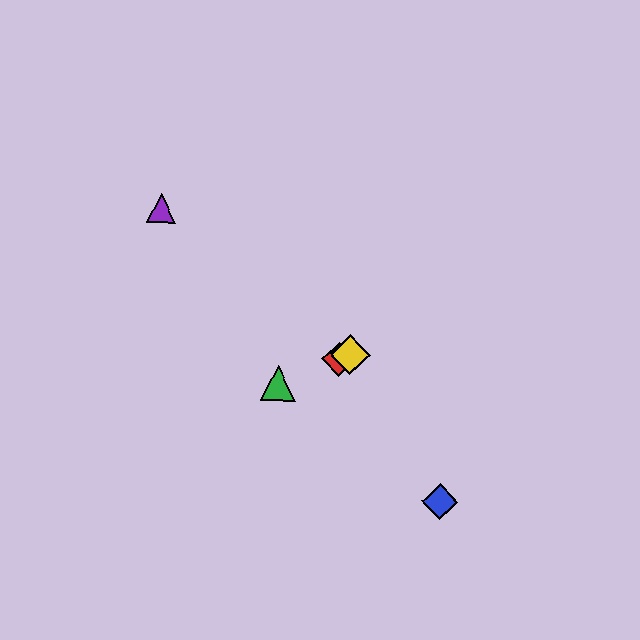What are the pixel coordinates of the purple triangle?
The purple triangle is at (161, 208).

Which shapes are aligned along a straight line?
The red diamond, the green triangle, the yellow diamond are aligned along a straight line.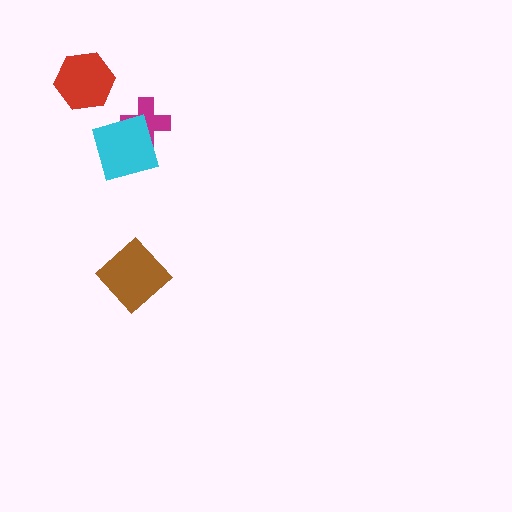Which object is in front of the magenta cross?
The cyan square is in front of the magenta cross.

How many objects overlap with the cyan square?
1 object overlaps with the cyan square.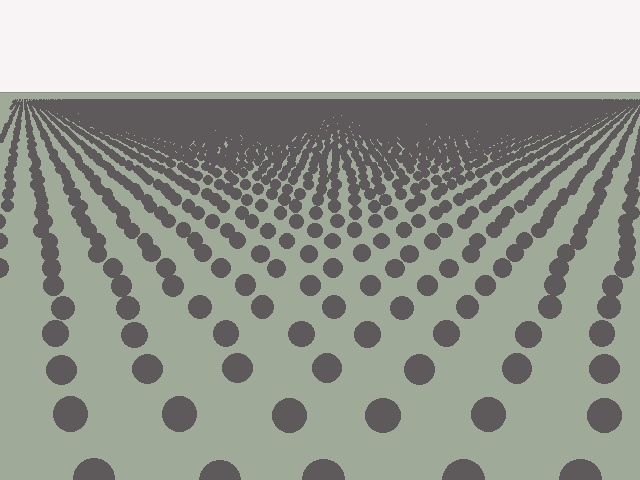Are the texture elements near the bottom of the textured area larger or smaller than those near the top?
Larger. Near the bottom, elements are closer to the viewer and appear at a bigger on-screen size.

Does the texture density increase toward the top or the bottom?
Density increases toward the top.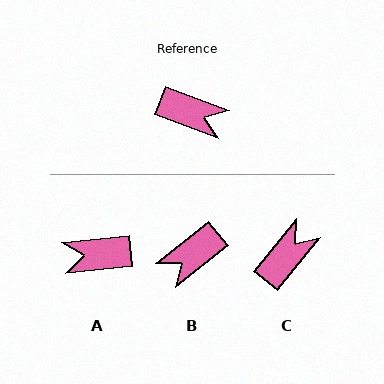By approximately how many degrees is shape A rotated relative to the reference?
Approximately 153 degrees clockwise.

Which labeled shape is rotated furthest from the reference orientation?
A, about 153 degrees away.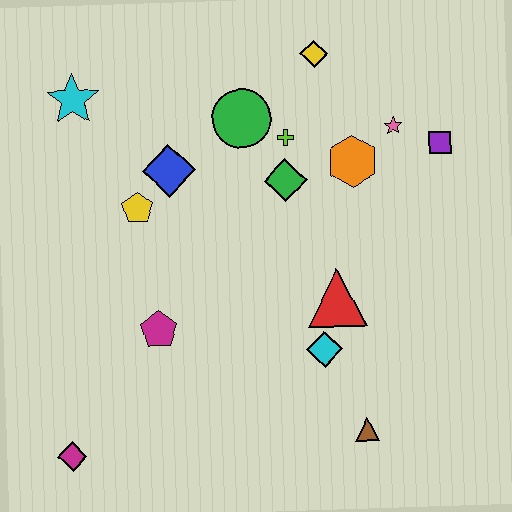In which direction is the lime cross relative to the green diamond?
The lime cross is above the green diamond.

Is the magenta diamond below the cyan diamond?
Yes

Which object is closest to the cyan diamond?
The red triangle is closest to the cyan diamond.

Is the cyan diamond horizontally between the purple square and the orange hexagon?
No